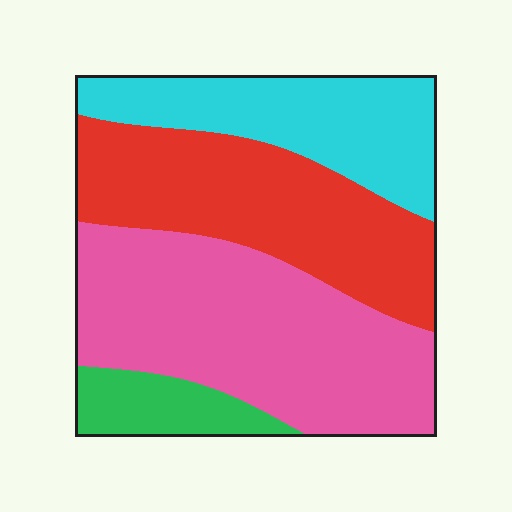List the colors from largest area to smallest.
From largest to smallest: pink, red, cyan, green.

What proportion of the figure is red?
Red covers roughly 30% of the figure.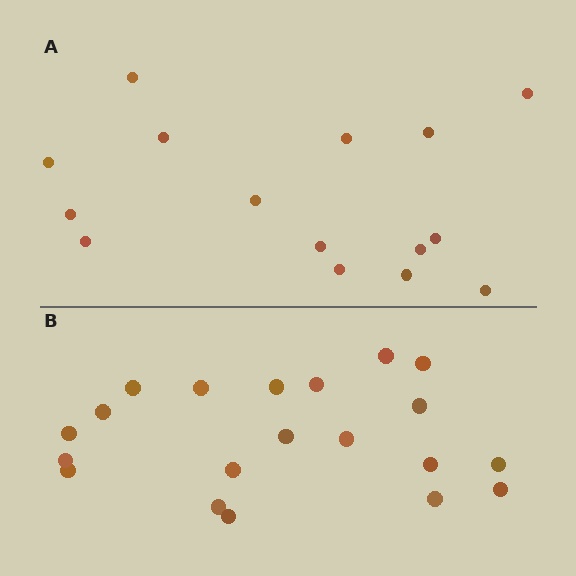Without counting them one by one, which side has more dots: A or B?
Region B (the bottom region) has more dots.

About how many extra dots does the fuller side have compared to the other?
Region B has about 5 more dots than region A.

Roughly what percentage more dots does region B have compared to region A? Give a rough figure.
About 35% more.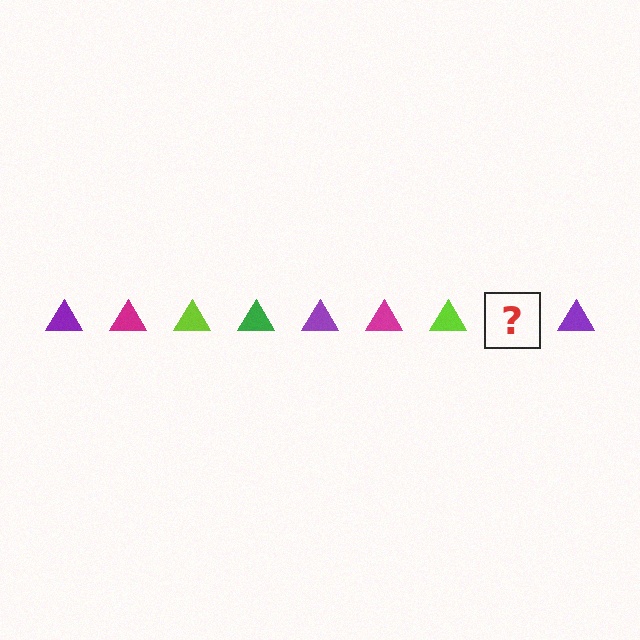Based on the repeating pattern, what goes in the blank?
The blank should be a green triangle.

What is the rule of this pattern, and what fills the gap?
The rule is that the pattern cycles through purple, magenta, lime, green triangles. The gap should be filled with a green triangle.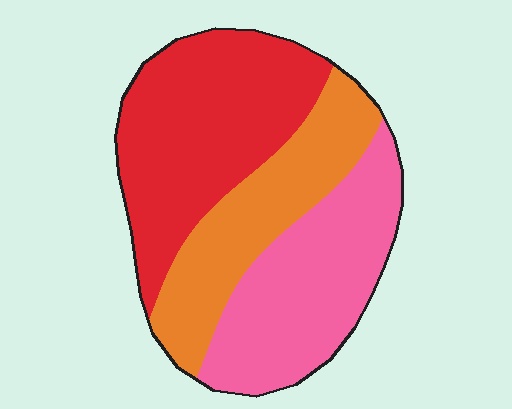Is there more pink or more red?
Red.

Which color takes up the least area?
Orange, at roughly 25%.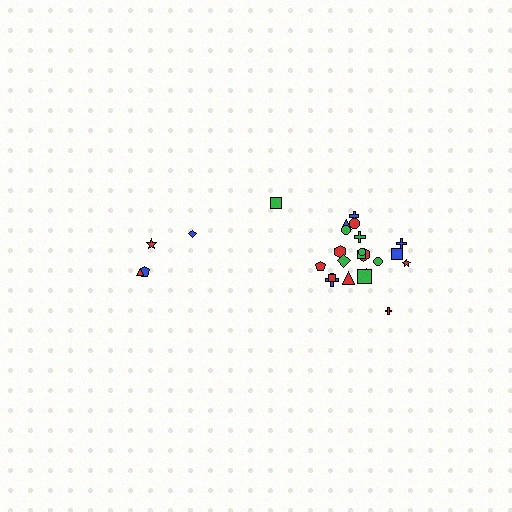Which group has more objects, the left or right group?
The right group.